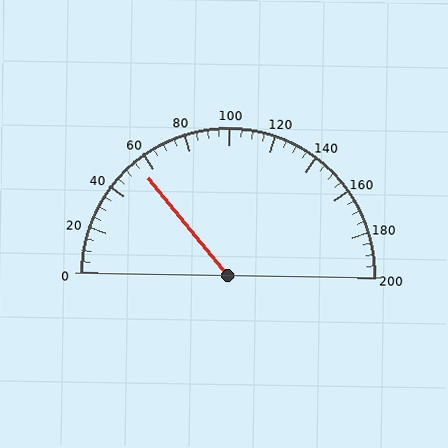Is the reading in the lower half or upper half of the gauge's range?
The reading is in the lower half of the range (0 to 200).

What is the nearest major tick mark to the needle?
The nearest major tick mark is 60.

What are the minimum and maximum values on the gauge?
The gauge ranges from 0 to 200.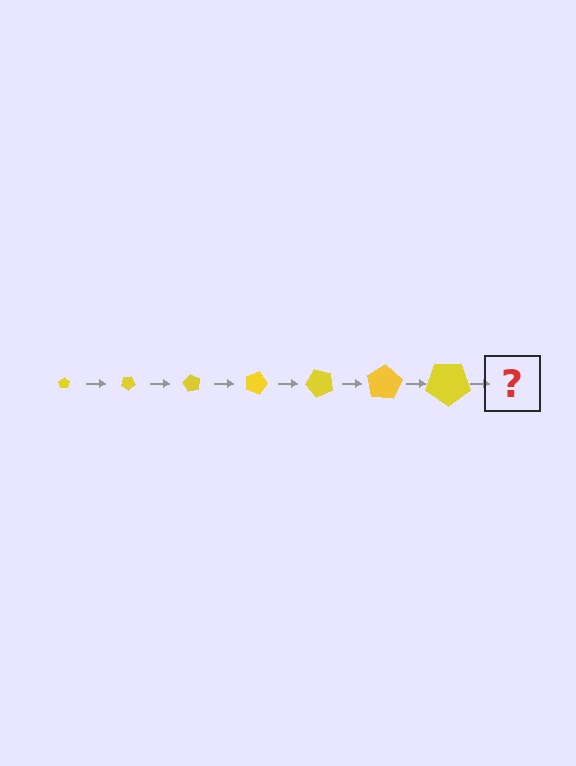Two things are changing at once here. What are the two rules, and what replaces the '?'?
The two rules are that the pentagon grows larger each step and it rotates 30 degrees each step. The '?' should be a pentagon, larger than the previous one and rotated 210 degrees from the start.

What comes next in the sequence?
The next element should be a pentagon, larger than the previous one and rotated 210 degrees from the start.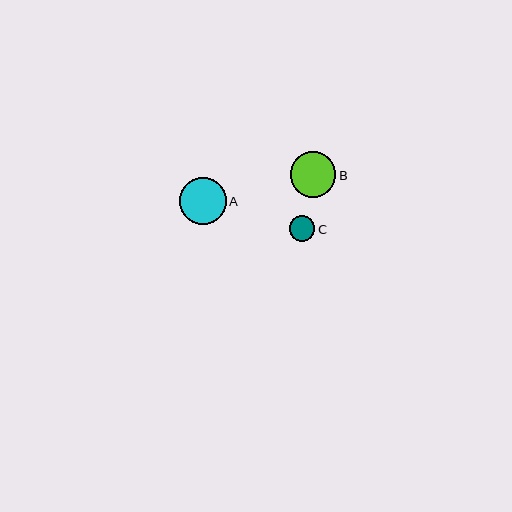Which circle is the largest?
Circle A is the largest with a size of approximately 47 pixels.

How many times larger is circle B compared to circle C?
Circle B is approximately 1.8 times the size of circle C.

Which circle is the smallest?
Circle C is the smallest with a size of approximately 25 pixels.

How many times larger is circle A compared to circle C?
Circle A is approximately 1.9 times the size of circle C.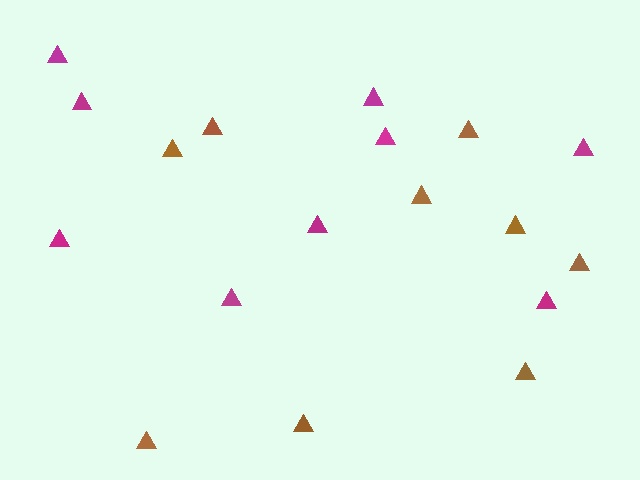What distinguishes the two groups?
There are 2 groups: one group of magenta triangles (9) and one group of brown triangles (9).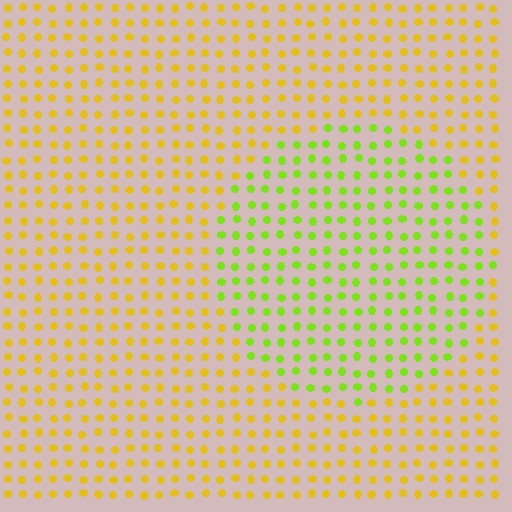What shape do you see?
I see a circle.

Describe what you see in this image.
The image is filled with small yellow elements in a uniform arrangement. A circle-shaped region is visible where the elements are tinted to a slightly different hue, forming a subtle color boundary.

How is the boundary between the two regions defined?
The boundary is defined purely by a slight shift in hue (about 42 degrees). Spacing, size, and orientation are identical on both sides.